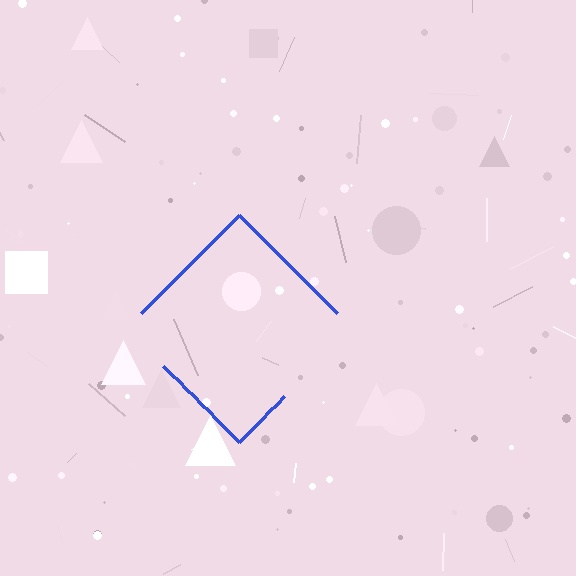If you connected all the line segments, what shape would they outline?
They would outline a diamond.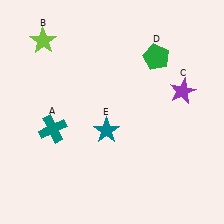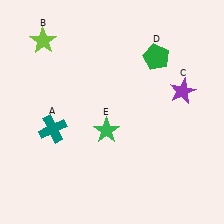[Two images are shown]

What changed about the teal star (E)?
In Image 1, E is teal. In Image 2, it changed to green.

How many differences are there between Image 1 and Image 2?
There is 1 difference between the two images.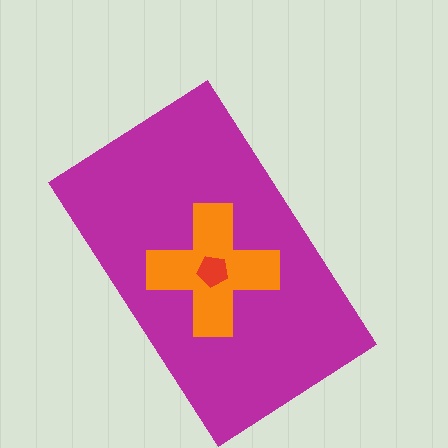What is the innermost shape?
The red pentagon.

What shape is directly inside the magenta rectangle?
The orange cross.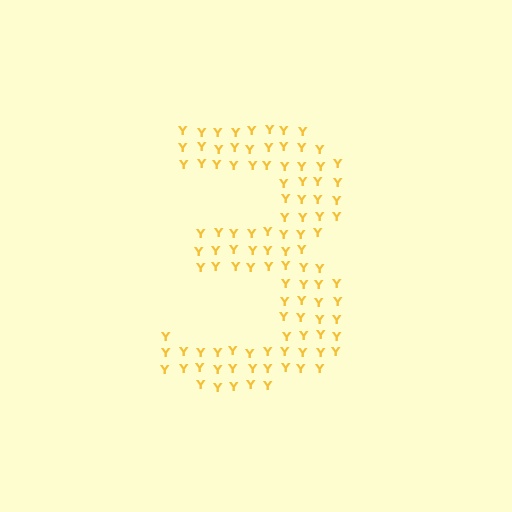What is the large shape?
The large shape is the digit 3.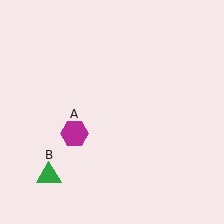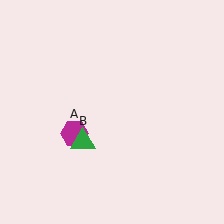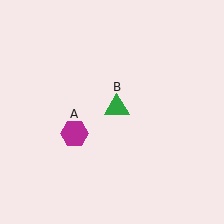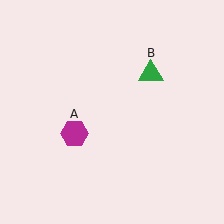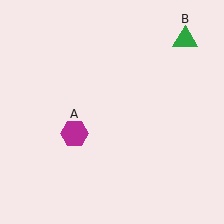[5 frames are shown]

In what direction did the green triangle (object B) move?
The green triangle (object B) moved up and to the right.